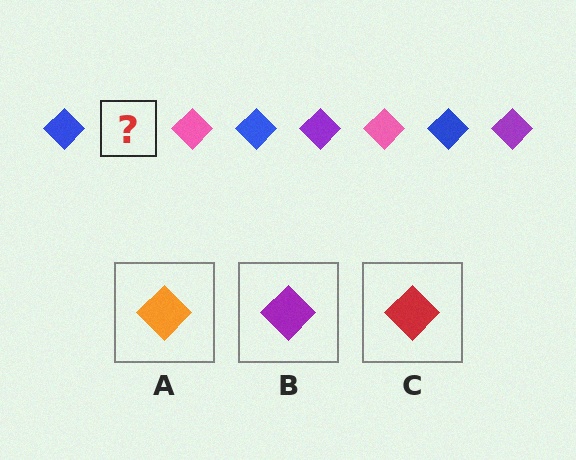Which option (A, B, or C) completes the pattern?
B.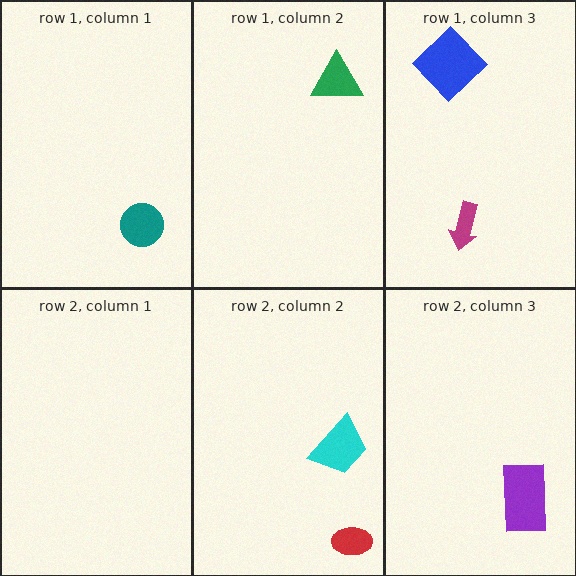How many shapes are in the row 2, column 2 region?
2.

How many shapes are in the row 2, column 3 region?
1.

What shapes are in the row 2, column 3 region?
The purple rectangle.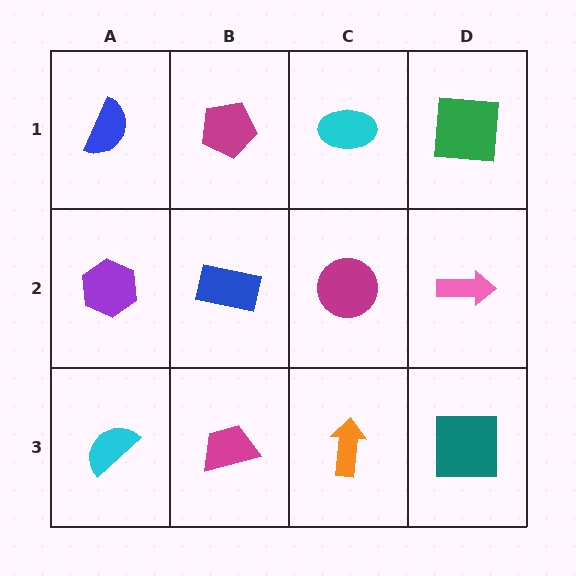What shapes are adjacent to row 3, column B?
A blue rectangle (row 2, column B), a cyan semicircle (row 3, column A), an orange arrow (row 3, column C).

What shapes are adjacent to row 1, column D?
A pink arrow (row 2, column D), a cyan ellipse (row 1, column C).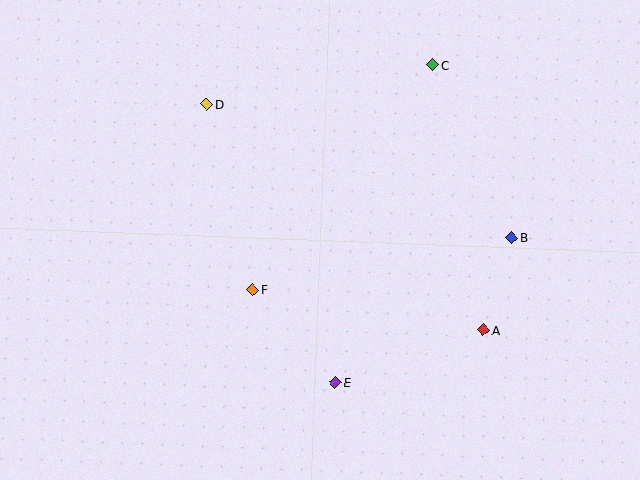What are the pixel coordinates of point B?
Point B is at (512, 238).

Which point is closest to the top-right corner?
Point C is closest to the top-right corner.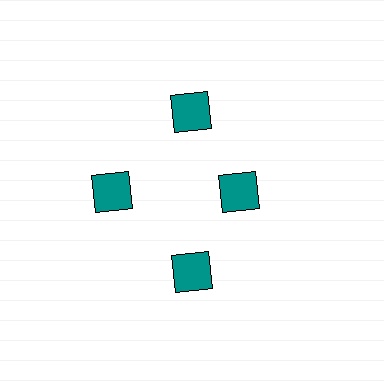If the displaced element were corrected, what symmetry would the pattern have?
It would have 4-fold rotational symmetry — the pattern would map onto itself every 90 degrees.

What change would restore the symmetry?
The symmetry would be restored by moving it outward, back onto the ring so that all 4 squares sit at equal angles and equal distance from the center.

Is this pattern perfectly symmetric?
No. The 4 teal squares are arranged in a ring, but one element near the 3 o'clock position is pulled inward toward the center, breaking the 4-fold rotational symmetry.